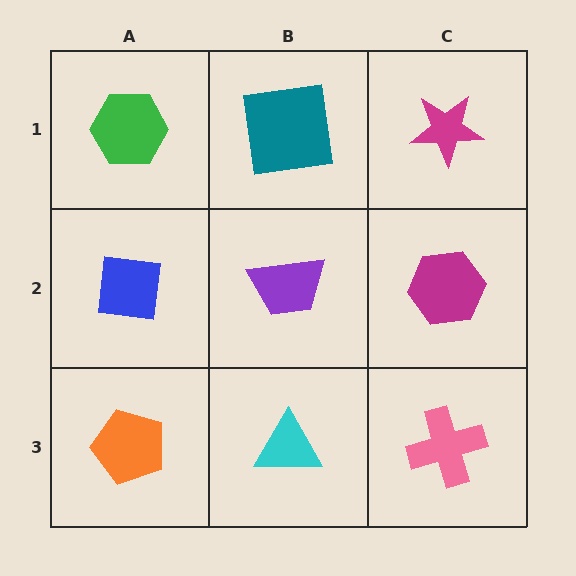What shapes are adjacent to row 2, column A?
A green hexagon (row 1, column A), an orange pentagon (row 3, column A), a purple trapezoid (row 2, column B).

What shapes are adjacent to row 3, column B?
A purple trapezoid (row 2, column B), an orange pentagon (row 3, column A), a pink cross (row 3, column C).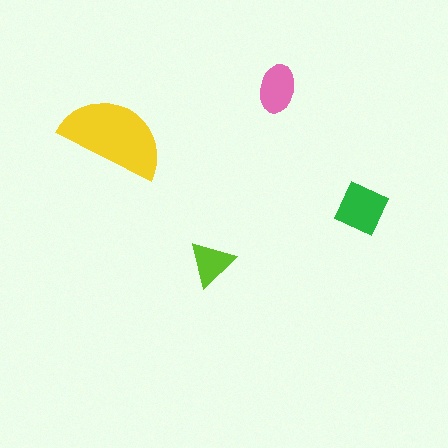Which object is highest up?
The pink ellipse is topmost.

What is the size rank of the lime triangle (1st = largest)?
4th.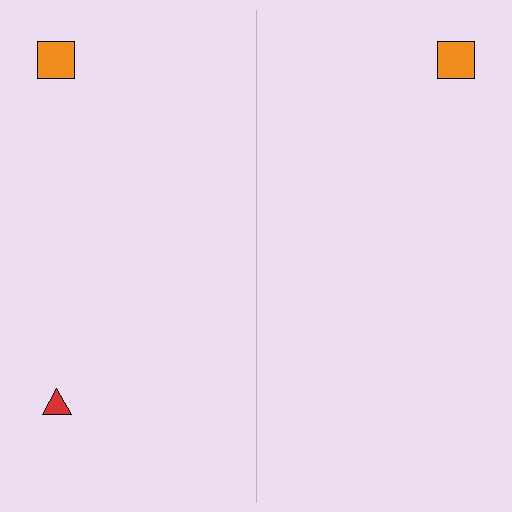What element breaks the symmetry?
A red triangle is missing from the right side.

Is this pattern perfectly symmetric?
No, the pattern is not perfectly symmetric. A red triangle is missing from the right side.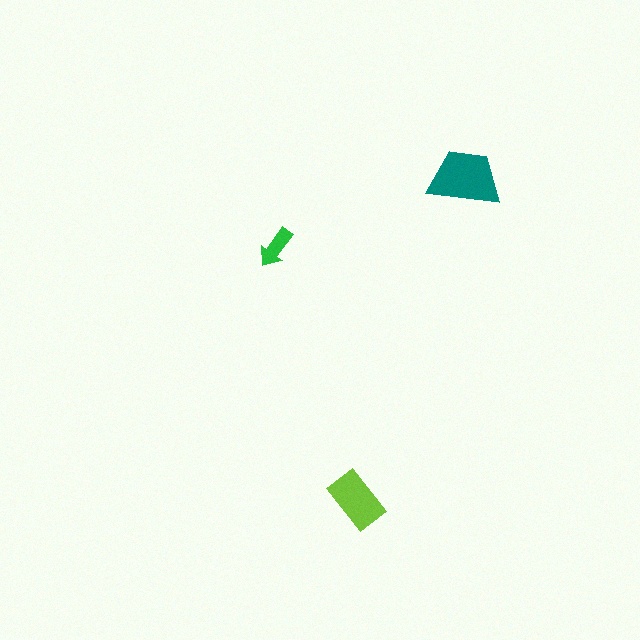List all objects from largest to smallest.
The teal trapezoid, the lime rectangle, the green arrow.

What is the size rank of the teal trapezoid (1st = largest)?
1st.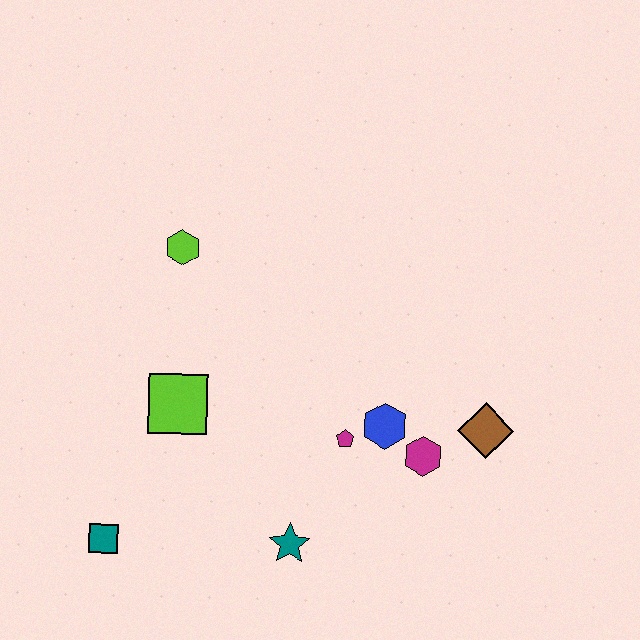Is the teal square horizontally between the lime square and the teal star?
No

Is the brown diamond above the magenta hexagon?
Yes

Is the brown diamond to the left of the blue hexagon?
No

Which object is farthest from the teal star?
The lime hexagon is farthest from the teal star.